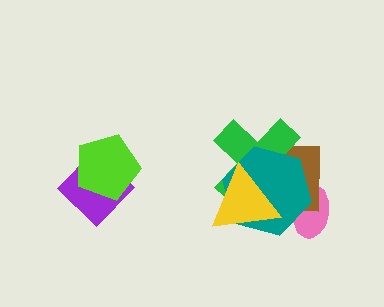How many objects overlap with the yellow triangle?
3 objects overlap with the yellow triangle.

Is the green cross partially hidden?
Yes, it is partially covered by another shape.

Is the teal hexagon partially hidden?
Yes, it is partially covered by another shape.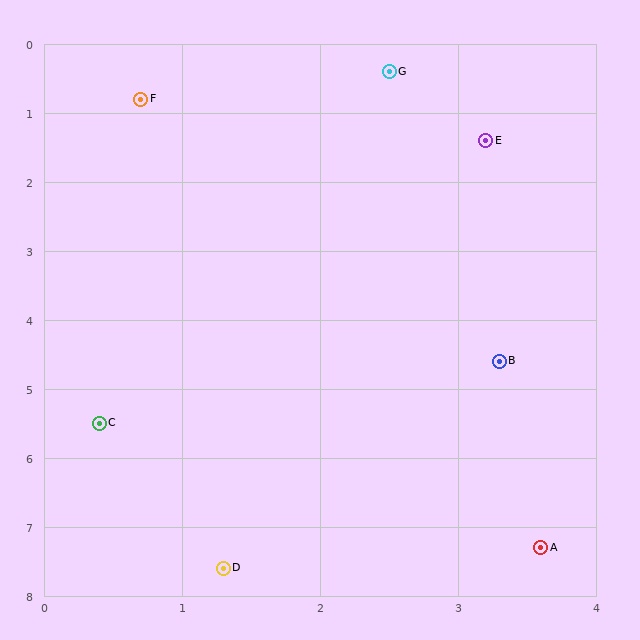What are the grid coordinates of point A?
Point A is at approximately (3.6, 7.3).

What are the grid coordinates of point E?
Point E is at approximately (3.2, 1.4).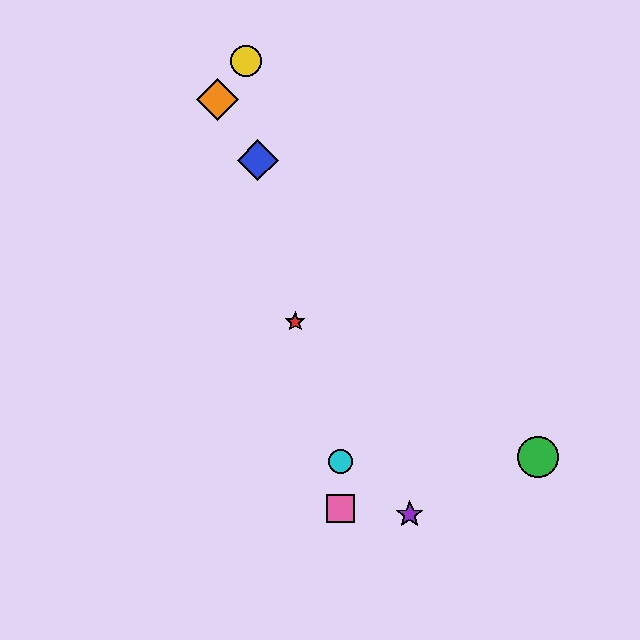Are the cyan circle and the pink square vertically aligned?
Yes, both are at x≈340.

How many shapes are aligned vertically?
2 shapes (the cyan circle, the pink square) are aligned vertically.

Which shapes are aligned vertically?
The cyan circle, the pink square are aligned vertically.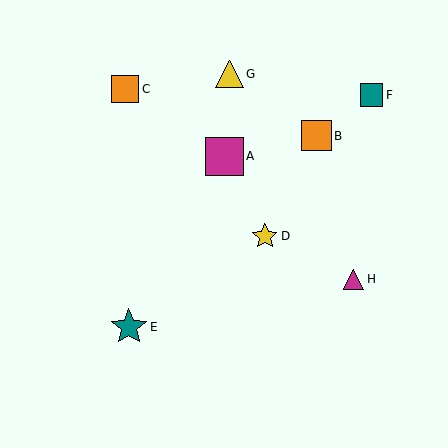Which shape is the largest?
The magenta square (labeled A) is the largest.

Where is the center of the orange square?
The center of the orange square is at (317, 136).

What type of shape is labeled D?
Shape D is a yellow star.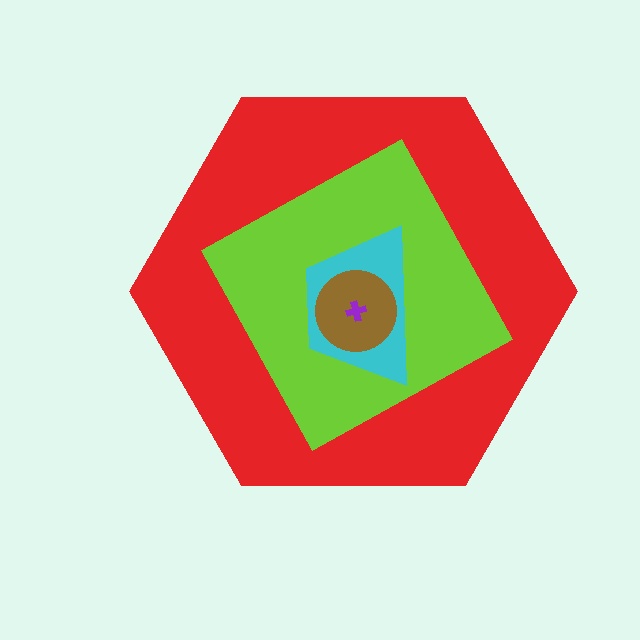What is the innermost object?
The purple cross.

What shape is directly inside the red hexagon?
The lime square.